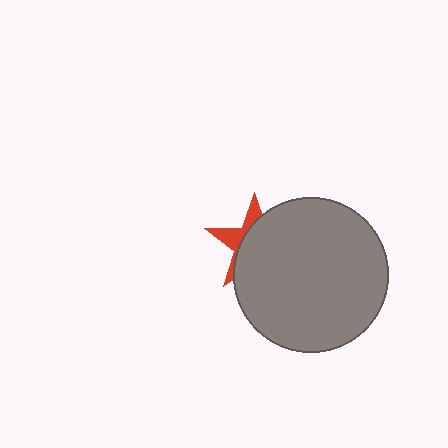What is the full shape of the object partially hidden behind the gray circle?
The partially hidden object is a red star.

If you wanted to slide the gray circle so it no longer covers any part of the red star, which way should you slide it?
Slide it right — that is the most direct way to separate the two shapes.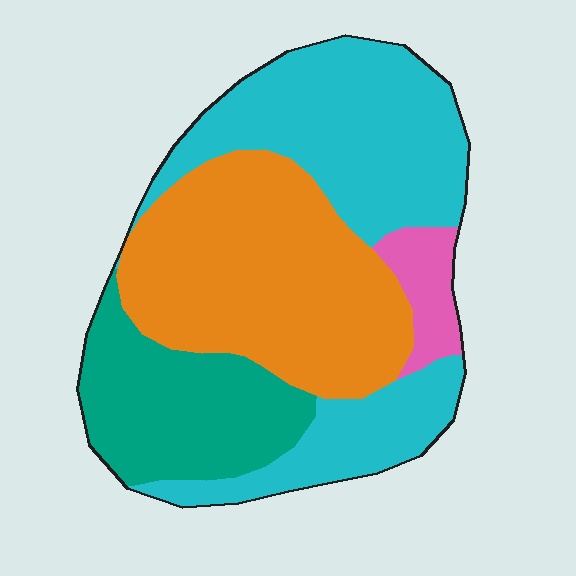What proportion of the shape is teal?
Teal covers roughly 20% of the shape.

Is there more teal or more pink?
Teal.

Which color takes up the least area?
Pink, at roughly 5%.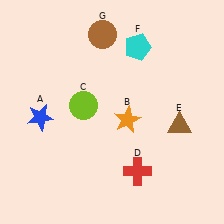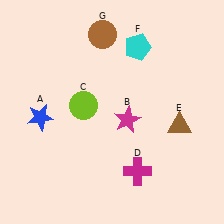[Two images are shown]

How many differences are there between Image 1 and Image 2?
There are 2 differences between the two images.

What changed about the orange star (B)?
In Image 1, B is orange. In Image 2, it changed to magenta.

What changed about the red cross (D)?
In Image 1, D is red. In Image 2, it changed to magenta.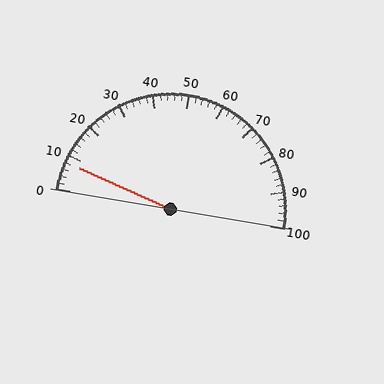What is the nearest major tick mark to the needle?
The nearest major tick mark is 10.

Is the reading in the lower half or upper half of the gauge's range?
The reading is in the lower half of the range (0 to 100).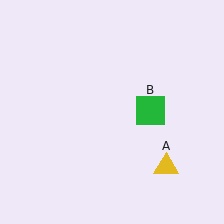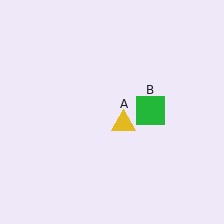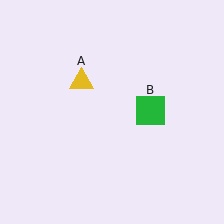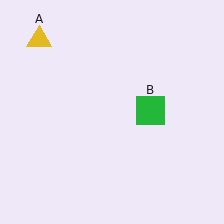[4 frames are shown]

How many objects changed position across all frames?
1 object changed position: yellow triangle (object A).